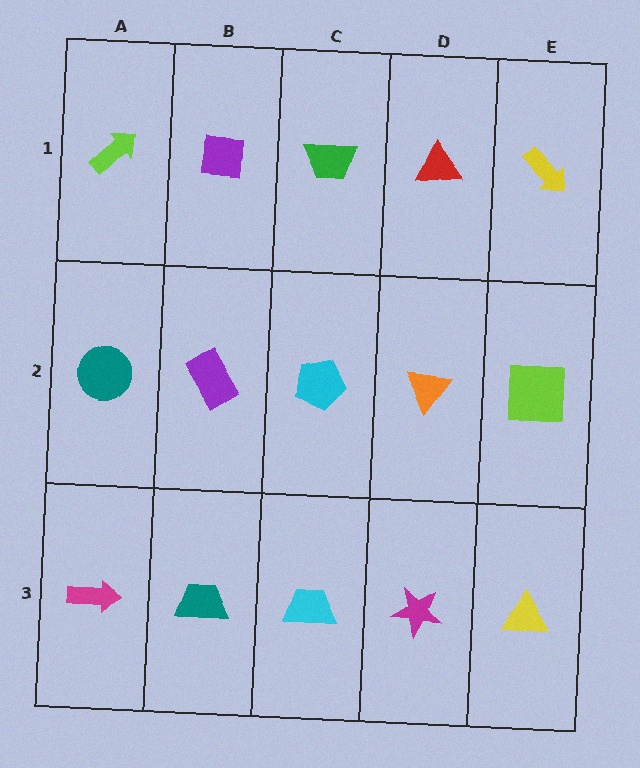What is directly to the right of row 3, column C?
A magenta star.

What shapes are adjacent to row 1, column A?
A teal circle (row 2, column A), a purple square (row 1, column B).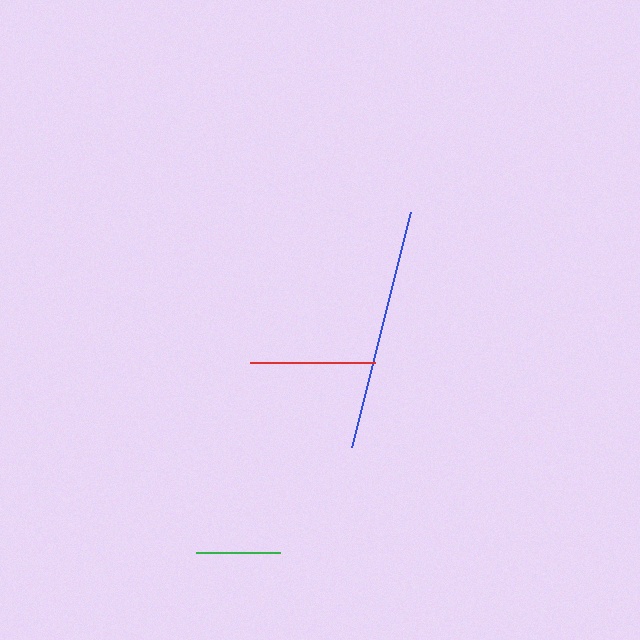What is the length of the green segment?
The green segment is approximately 84 pixels long.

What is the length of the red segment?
The red segment is approximately 126 pixels long.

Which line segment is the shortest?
The green line is the shortest at approximately 84 pixels.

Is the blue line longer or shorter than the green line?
The blue line is longer than the green line.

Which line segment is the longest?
The blue line is the longest at approximately 242 pixels.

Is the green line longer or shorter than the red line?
The red line is longer than the green line.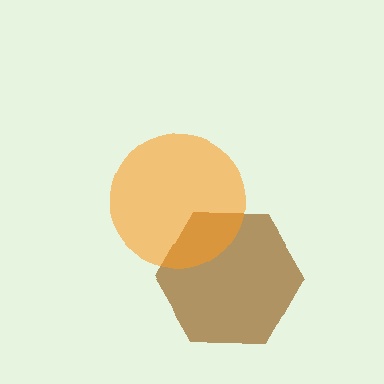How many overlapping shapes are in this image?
There are 2 overlapping shapes in the image.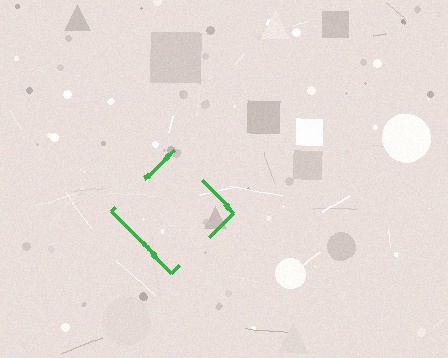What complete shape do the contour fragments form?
The contour fragments form a diamond.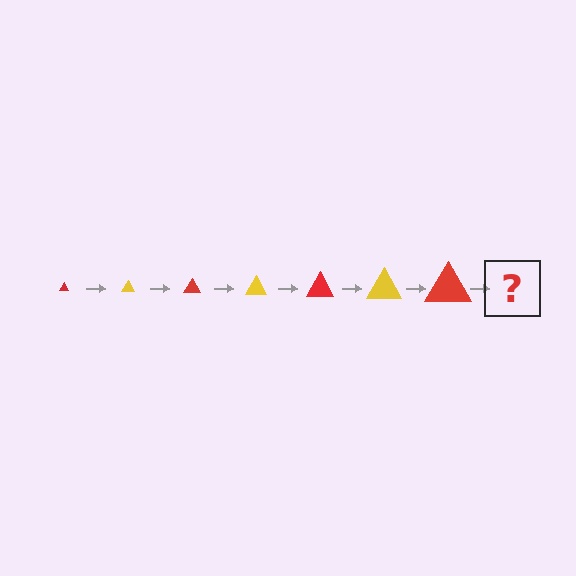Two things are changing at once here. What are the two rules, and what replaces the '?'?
The two rules are that the triangle grows larger each step and the color cycles through red and yellow. The '?' should be a yellow triangle, larger than the previous one.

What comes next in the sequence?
The next element should be a yellow triangle, larger than the previous one.